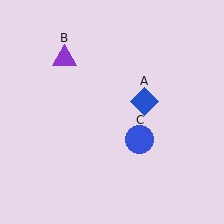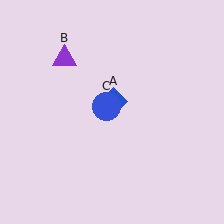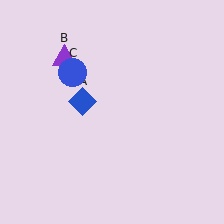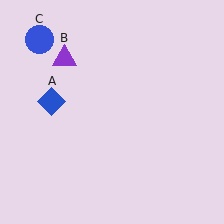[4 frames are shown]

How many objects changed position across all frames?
2 objects changed position: blue diamond (object A), blue circle (object C).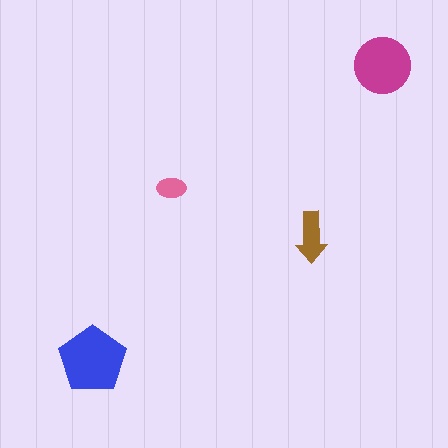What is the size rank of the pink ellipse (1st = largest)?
4th.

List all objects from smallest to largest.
The pink ellipse, the brown arrow, the magenta circle, the blue pentagon.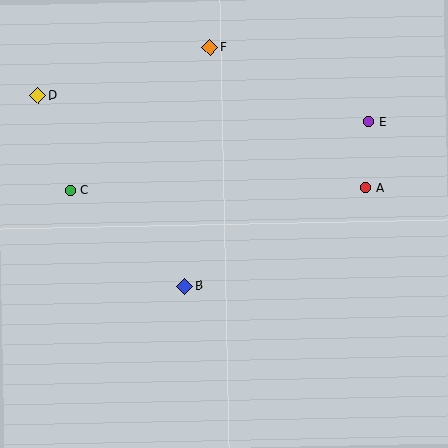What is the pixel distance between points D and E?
The distance between D and E is 332 pixels.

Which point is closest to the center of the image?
Point B at (185, 286) is closest to the center.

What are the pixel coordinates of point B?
Point B is at (185, 286).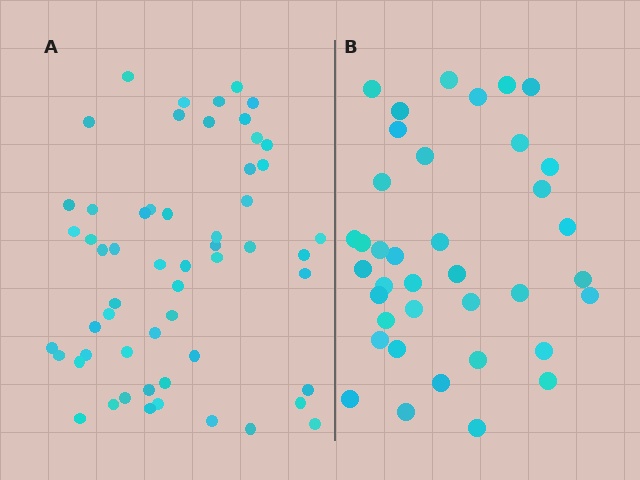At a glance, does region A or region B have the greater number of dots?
Region A (the left region) has more dots.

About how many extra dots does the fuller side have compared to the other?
Region A has approximately 20 more dots than region B.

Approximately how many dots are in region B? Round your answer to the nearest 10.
About 40 dots. (The exact count is 38, which rounds to 40.)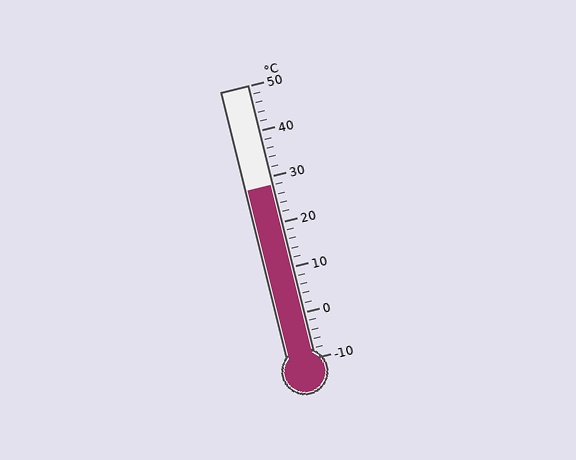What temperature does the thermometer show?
The thermometer shows approximately 28°C.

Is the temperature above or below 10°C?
The temperature is above 10°C.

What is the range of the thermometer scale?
The thermometer scale ranges from -10°C to 50°C.